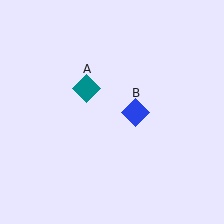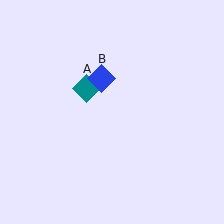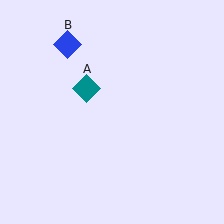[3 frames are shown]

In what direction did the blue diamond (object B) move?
The blue diamond (object B) moved up and to the left.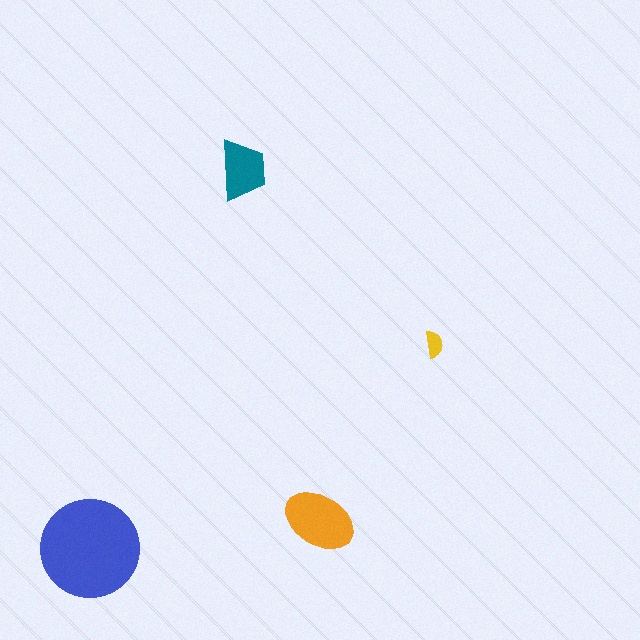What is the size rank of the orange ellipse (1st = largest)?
2nd.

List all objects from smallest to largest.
The yellow semicircle, the teal trapezoid, the orange ellipse, the blue circle.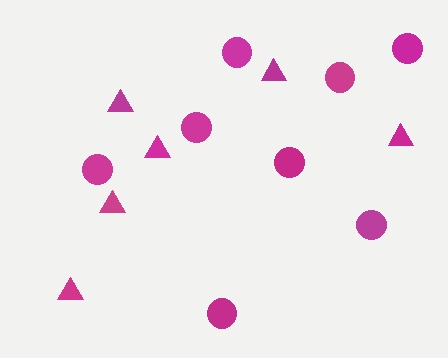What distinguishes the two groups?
There are 2 groups: one group of triangles (6) and one group of circles (8).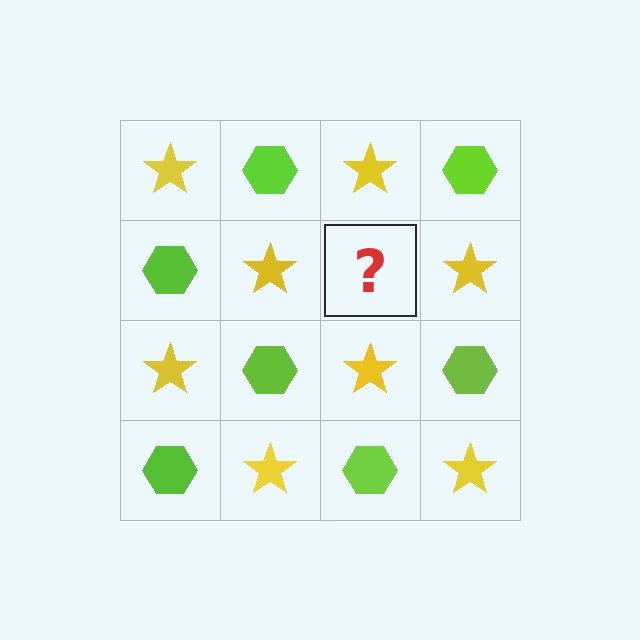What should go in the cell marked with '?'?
The missing cell should contain a lime hexagon.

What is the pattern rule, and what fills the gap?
The rule is that it alternates yellow star and lime hexagon in a checkerboard pattern. The gap should be filled with a lime hexagon.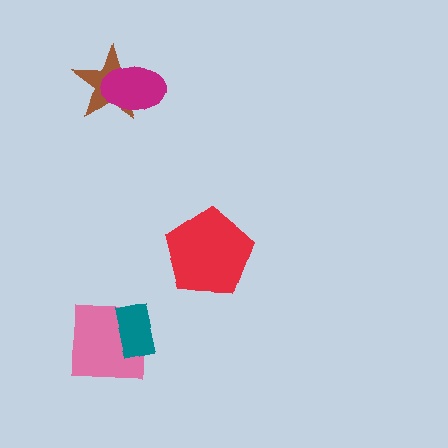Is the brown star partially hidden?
Yes, it is partially covered by another shape.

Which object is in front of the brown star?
The magenta ellipse is in front of the brown star.